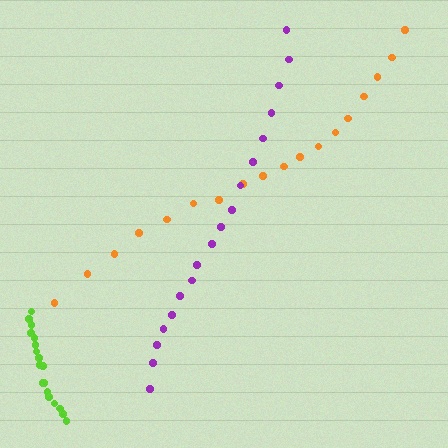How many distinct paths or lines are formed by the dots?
There are 3 distinct paths.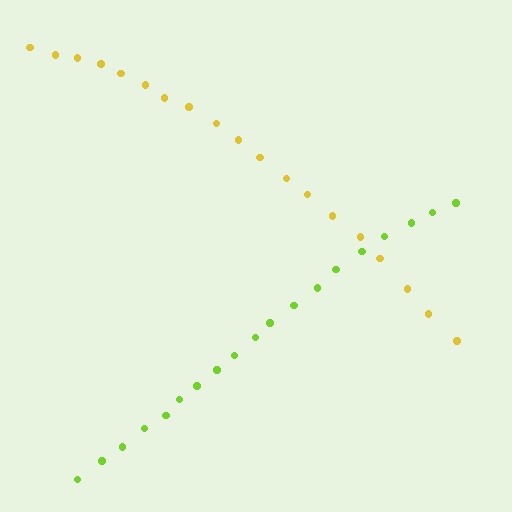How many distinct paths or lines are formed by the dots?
There are 2 distinct paths.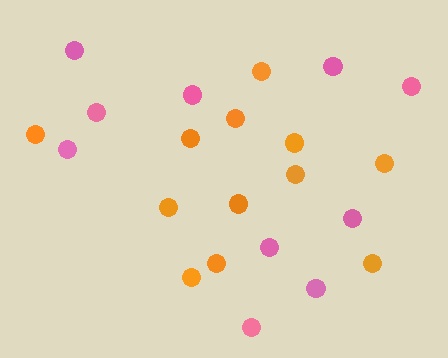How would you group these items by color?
There are 2 groups: one group of orange circles (12) and one group of pink circles (10).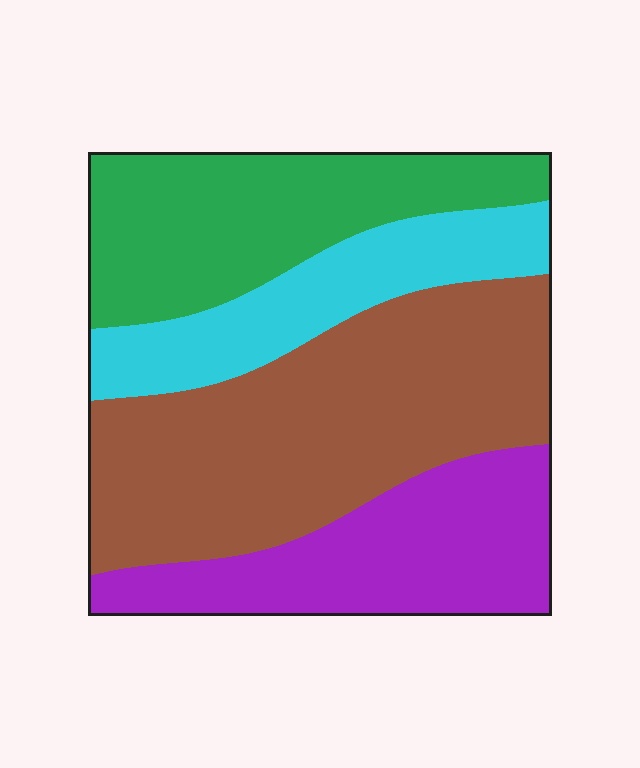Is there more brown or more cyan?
Brown.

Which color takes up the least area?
Cyan, at roughly 15%.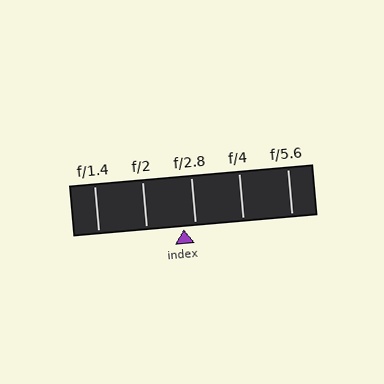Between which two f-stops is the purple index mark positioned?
The index mark is between f/2 and f/2.8.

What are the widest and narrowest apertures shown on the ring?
The widest aperture shown is f/1.4 and the narrowest is f/5.6.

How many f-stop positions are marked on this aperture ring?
There are 5 f-stop positions marked.